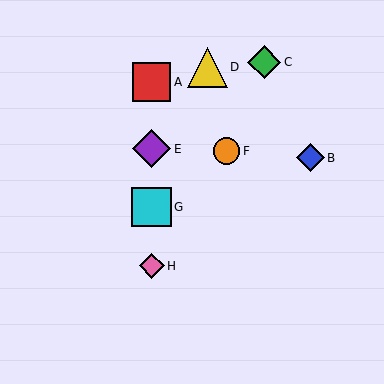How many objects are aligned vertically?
4 objects (A, E, G, H) are aligned vertically.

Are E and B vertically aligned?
No, E is at x≈152 and B is at x≈310.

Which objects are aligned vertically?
Objects A, E, G, H are aligned vertically.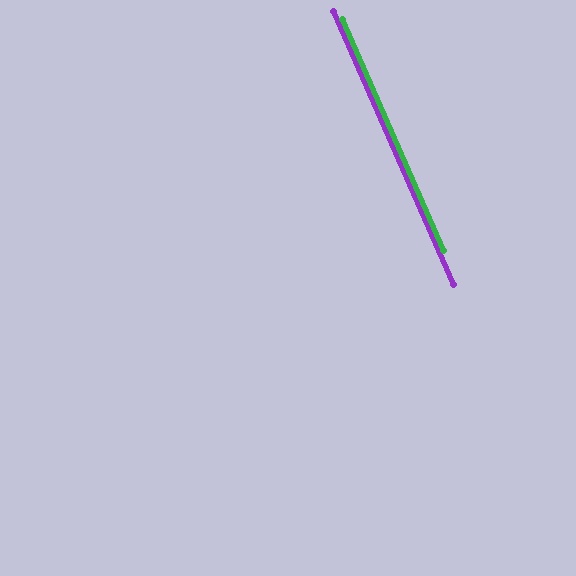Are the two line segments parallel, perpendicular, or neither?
Parallel — their directions differ by only 0.1°.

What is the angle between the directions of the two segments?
Approximately 0 degrees.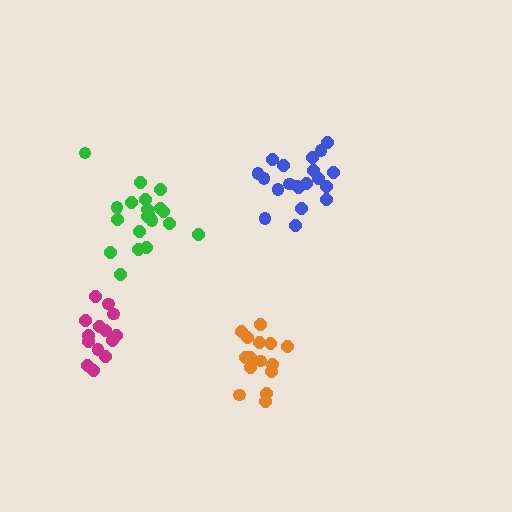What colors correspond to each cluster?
The clusters are colored: green, orange, blue, magenta.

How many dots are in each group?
Group 1: 20 dots, Group 2: 16 dots, Group 3: 20 dots, Group 4: 15 dots (71 total).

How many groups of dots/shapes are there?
There are 4 groups.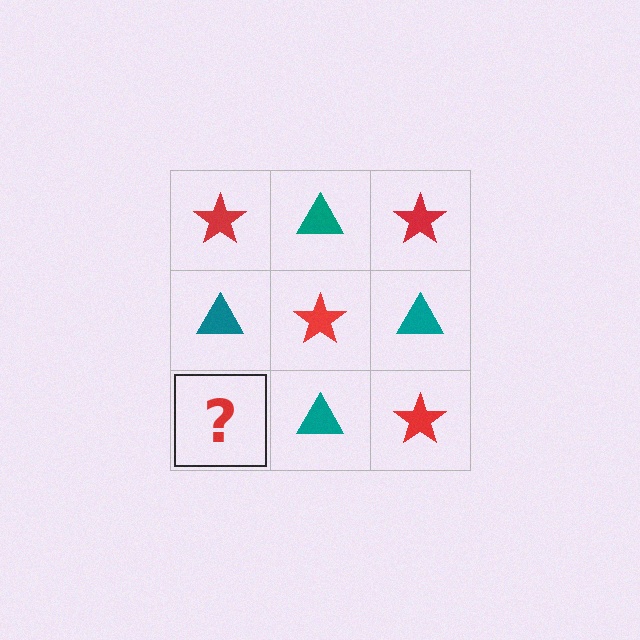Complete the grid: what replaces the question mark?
The question mark should be replaced with a red star.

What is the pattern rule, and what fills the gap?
The rule is that it alternates red star and teal triangle in a checkerboard pattern. The gap should be filled with a red star.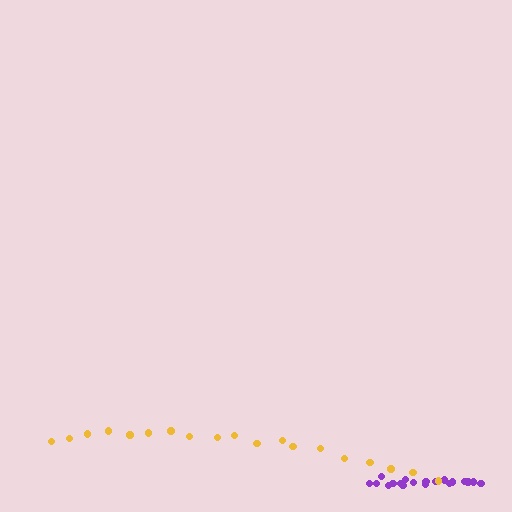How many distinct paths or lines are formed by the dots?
There are 2 distinct paths.